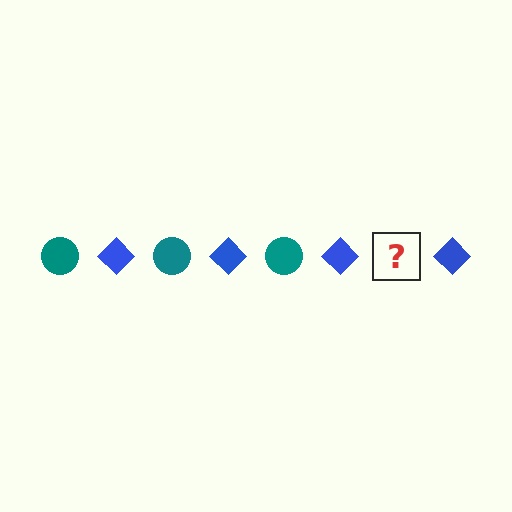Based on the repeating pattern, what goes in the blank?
The blank should be a teal circle.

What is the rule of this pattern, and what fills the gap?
The rule is that the pattern alternates between teal circle and blue diamond. The gap should be filled with a teal circle.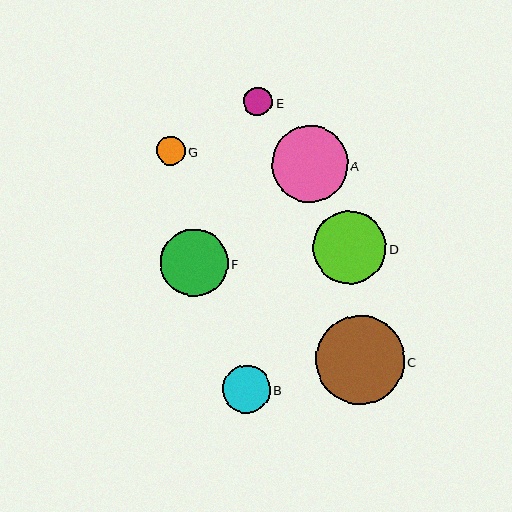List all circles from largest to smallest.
From largest to smallest: C, A, D, F, B, E, G.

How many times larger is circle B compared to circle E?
Circle B is approximately 1.7 times the size of circle E.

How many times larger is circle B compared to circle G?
Circle B is approximately 1.7 times the size of circle G.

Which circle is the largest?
Circle C is the largest with a size of approximately 89 pixels.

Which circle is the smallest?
Circle G is the smallest with a size of approximately 29 pixels.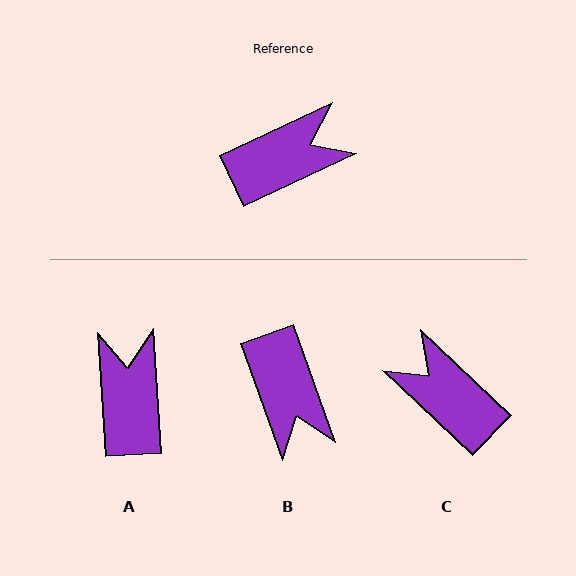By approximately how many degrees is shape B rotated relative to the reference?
Approximately 96 degrees clockwise.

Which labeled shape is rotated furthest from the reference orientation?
C, about 111 degrees away.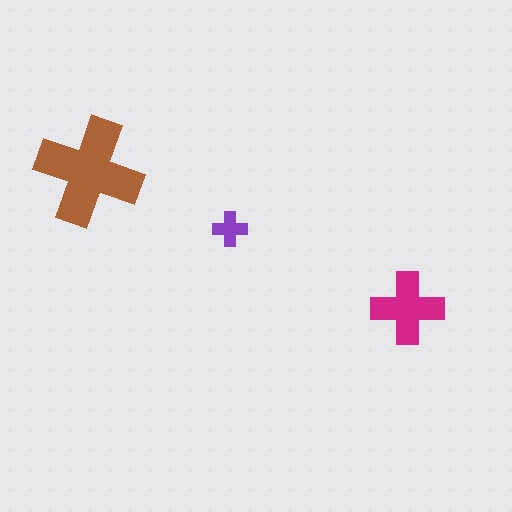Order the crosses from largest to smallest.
the brown one, the magenta one, the purple one.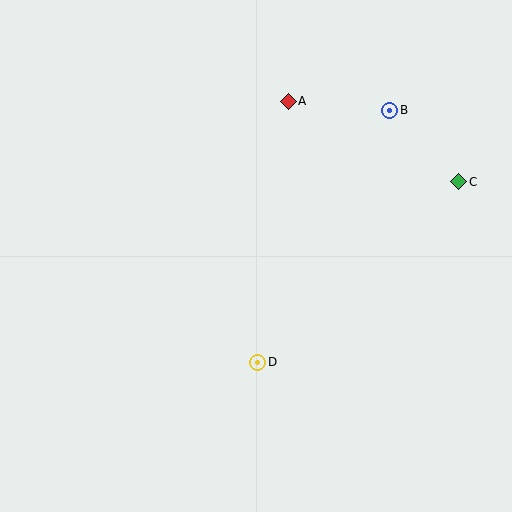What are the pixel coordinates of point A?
Point A is at (288, 101).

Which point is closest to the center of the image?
Point D at (258, 362) is closest to the center.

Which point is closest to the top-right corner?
Point B is closest to the top-right corner.